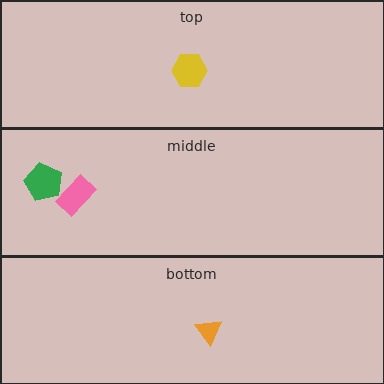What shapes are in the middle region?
The pink rectangle, the green pentagon.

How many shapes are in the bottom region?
1.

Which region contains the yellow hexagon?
The top region.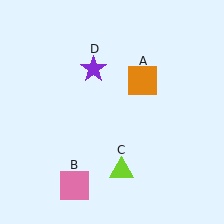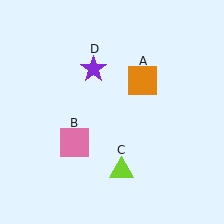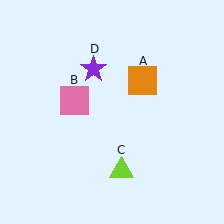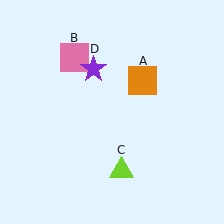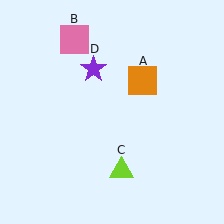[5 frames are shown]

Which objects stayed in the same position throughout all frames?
Orange square (object A) and lime triangle (object C) and purple star (object D) remained stationary.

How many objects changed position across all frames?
1 object changed position: pink square (object B).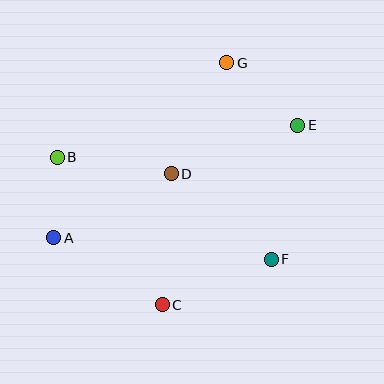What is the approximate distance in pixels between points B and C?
The distance between B and C is approximately 181 pixels.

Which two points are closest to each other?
Points A and B are closest to each other.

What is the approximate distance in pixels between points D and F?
The distance between D and F is approximately 131 pixels.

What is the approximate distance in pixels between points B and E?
The distance between B and E is approximately 242 pixels.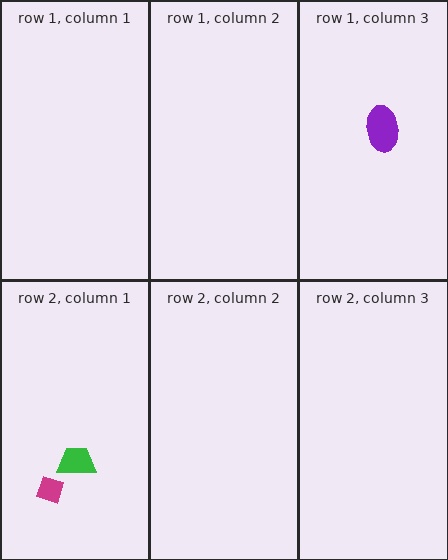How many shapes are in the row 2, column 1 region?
2.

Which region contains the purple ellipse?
The row 1, column 3 region.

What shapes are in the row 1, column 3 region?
The purple ellipse.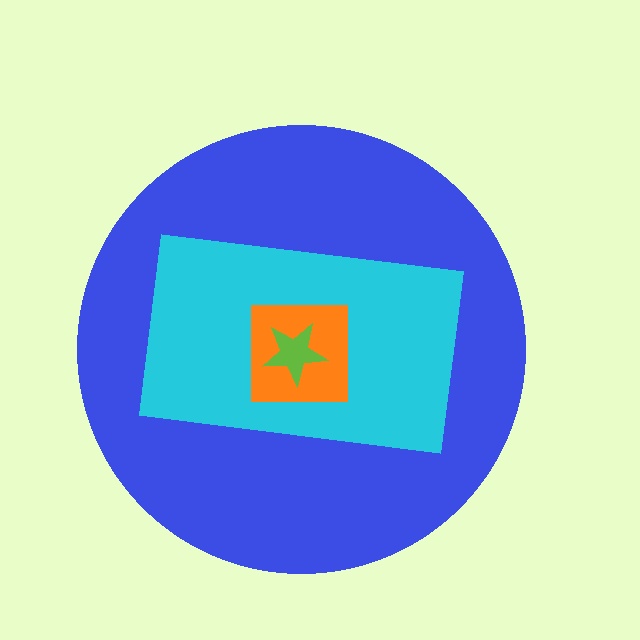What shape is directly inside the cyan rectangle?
The orange square.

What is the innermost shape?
The lime star.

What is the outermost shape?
The blue circle.